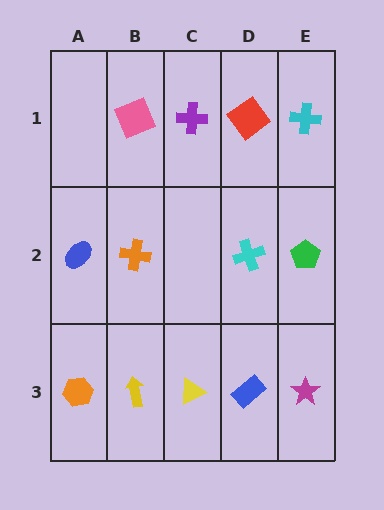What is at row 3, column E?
A magenta star.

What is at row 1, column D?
A red diamond.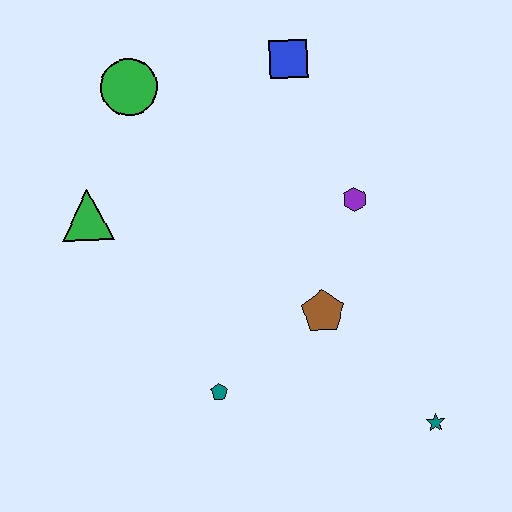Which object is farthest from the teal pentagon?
The blue square is farthest from the teal pentagon.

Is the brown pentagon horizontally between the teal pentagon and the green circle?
No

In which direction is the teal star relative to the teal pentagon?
The teal star is to the right of the teal pentagon.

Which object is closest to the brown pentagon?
The purple hexagon is closest to the brown pentagon.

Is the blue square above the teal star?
Yes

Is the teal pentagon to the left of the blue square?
Yes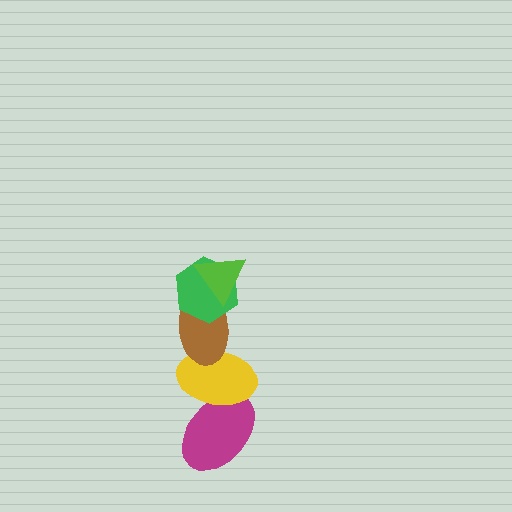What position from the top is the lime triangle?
The lime triangle is 1st from the top.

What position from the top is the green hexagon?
The green hexagon is 2nd from the top.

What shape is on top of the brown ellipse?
The green hexagon is on top of the brown ellipse.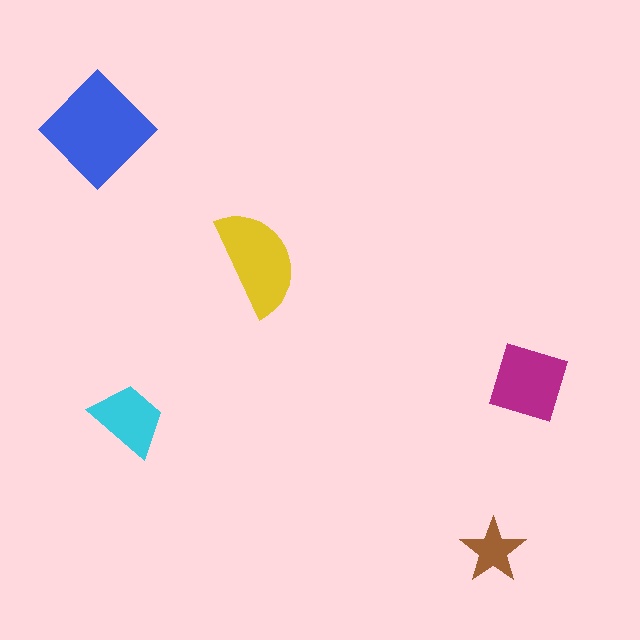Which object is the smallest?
The brown star.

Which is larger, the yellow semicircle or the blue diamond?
The blue diamond.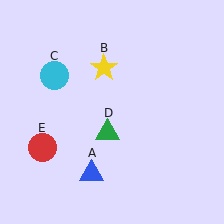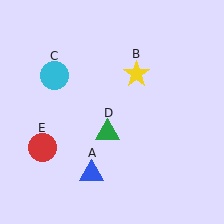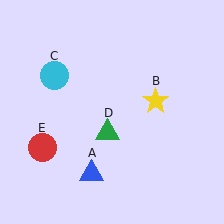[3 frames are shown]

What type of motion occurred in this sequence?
The yellow star (object B) rotated clockwise around the center of the scene.